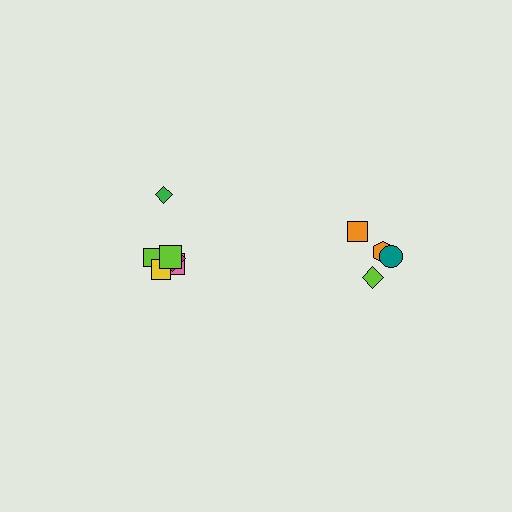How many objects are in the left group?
There are 6 objects.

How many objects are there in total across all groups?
There are 10 objects.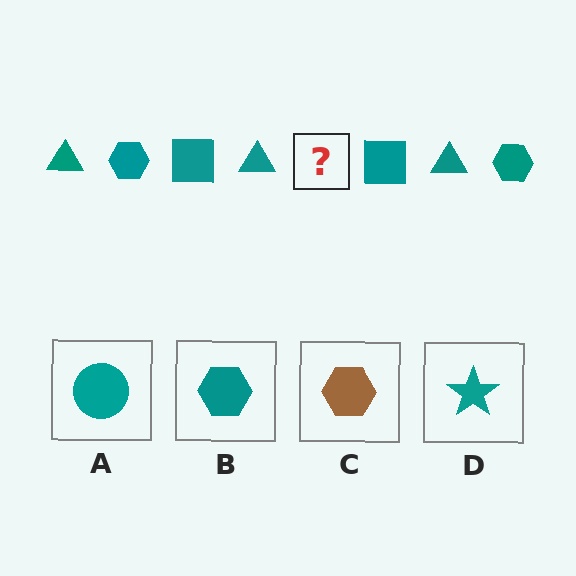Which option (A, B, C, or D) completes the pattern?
B.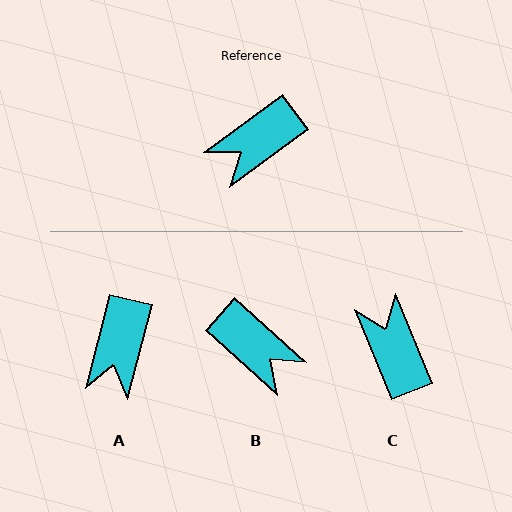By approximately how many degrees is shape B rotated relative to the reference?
Approximately 101 degrees counter-clockwise.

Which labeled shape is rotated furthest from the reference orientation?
C, about 104 degrees away.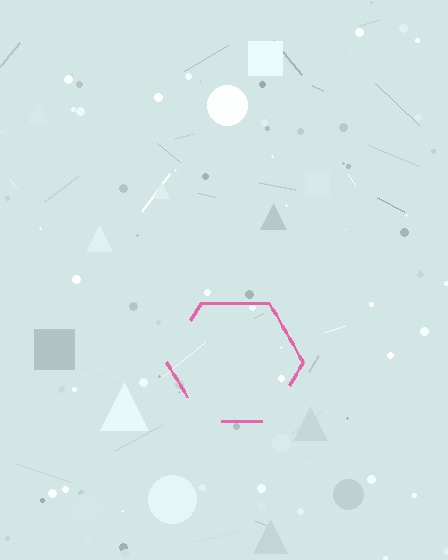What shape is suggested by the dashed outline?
The dashed outline suggests a hexagon.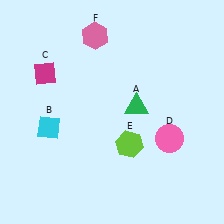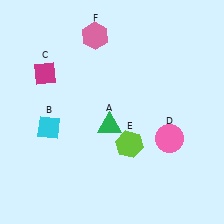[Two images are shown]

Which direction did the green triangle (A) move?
The green triangle (A) moved left.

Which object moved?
The green triangle (A) moved left.